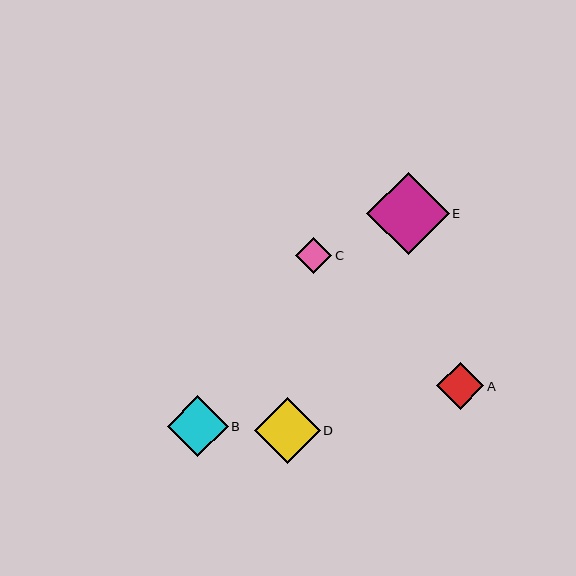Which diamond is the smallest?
Diamond C is the smallest with a size of approximately 36 pixels.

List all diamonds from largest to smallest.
From largest to smallest: E, D, B, A, C.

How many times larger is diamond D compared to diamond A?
Diamond D is approximately 1.4 times the size of diamond A.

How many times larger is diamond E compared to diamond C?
Diamond E is approximately 2.3 times the size of diamond C.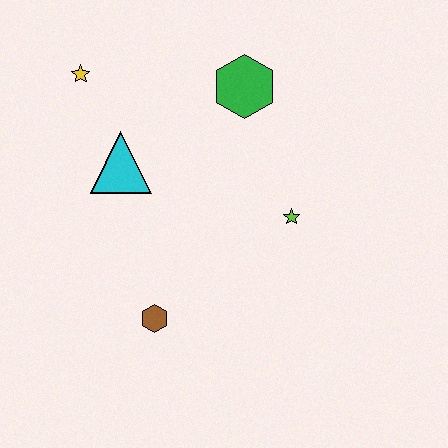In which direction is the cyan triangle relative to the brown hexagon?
The cyan triangle is above the brown hexagon.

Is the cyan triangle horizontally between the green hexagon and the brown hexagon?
No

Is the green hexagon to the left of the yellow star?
No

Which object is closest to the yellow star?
The cyan triangle is closest to the yellow star.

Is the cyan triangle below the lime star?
No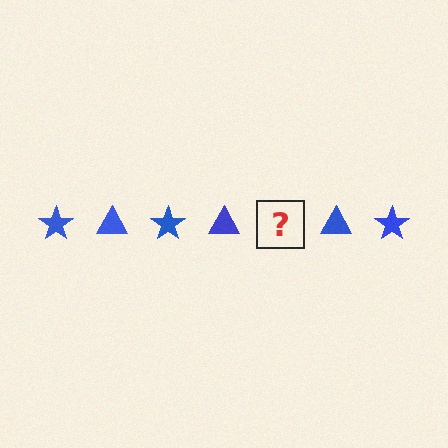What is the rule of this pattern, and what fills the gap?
The rule is that the pattern cycles through star, triangle shapes in blue. The gap should be filled with a blue star.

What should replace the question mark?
The question mark should be replaced with a blue star.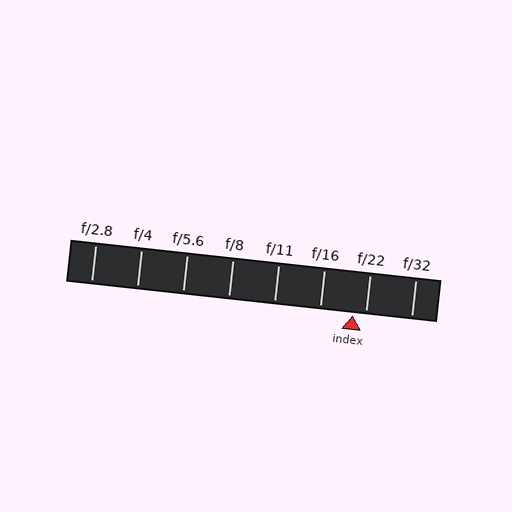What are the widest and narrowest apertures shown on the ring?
The widest aperture shown is f/2.8 and the narrowest is f/32.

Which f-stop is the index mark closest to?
The index mark is closest to f/22.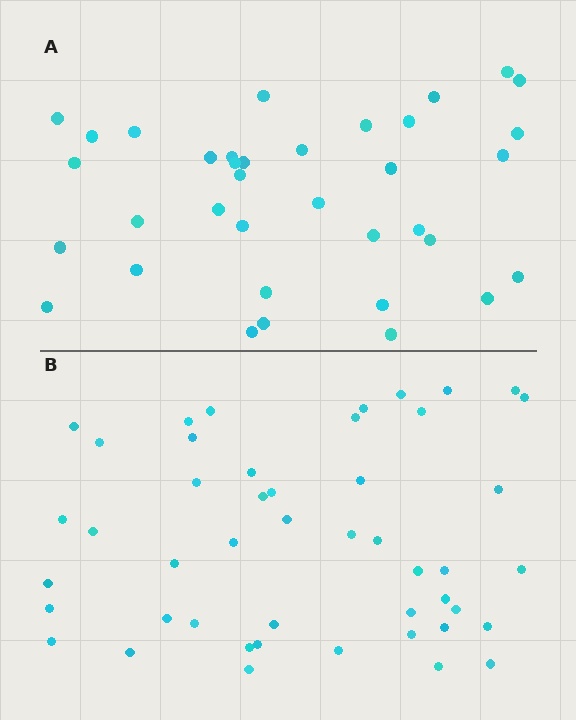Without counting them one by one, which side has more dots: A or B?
Region B (the bottom region) has more dots.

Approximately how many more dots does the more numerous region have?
Region B has roughly 12 or so more dots than region A.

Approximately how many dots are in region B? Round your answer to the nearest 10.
About 50 dots. (The exact count is 47, which rounds to 50.)